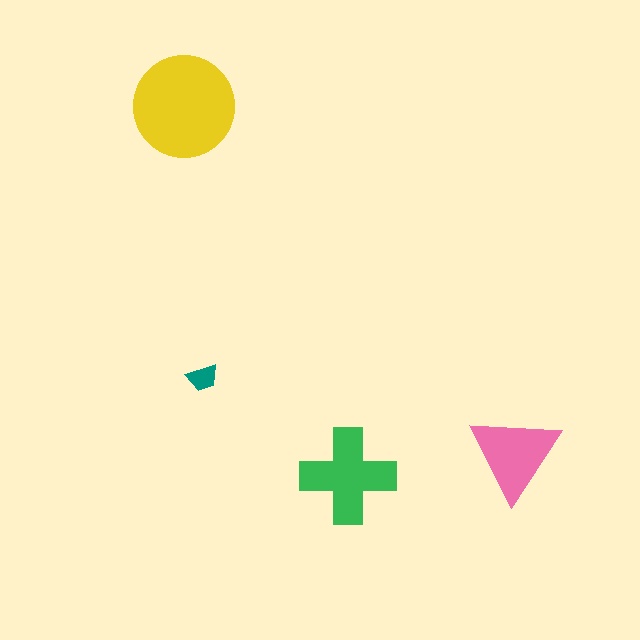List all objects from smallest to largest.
The teal trapezoid, the pink triangle, the green cross, the yellow circle.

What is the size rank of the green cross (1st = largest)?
2nd.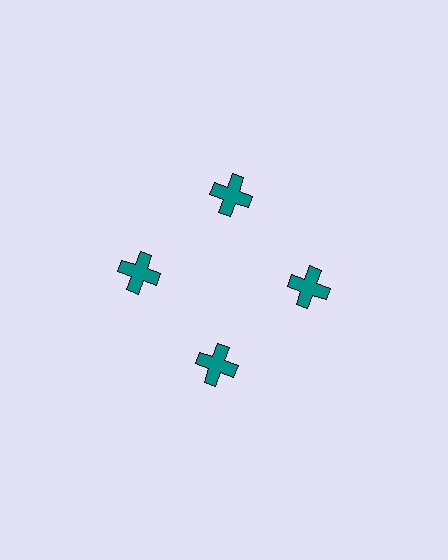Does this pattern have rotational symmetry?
Yes, this pattern has 4-fold rotational symmetry. It looks the same after rotating 90 degrees around the center.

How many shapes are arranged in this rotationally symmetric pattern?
There are 4 shapes, arranged in 4 groups of 1.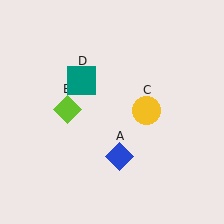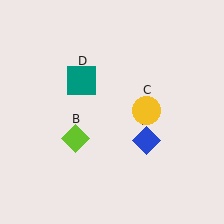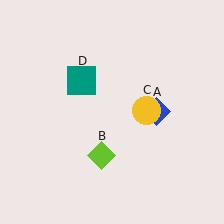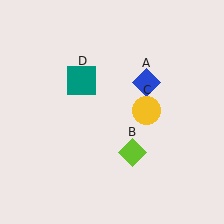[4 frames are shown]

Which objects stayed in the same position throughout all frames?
Yellow circle (object C) and teal square (object D) remained stationary.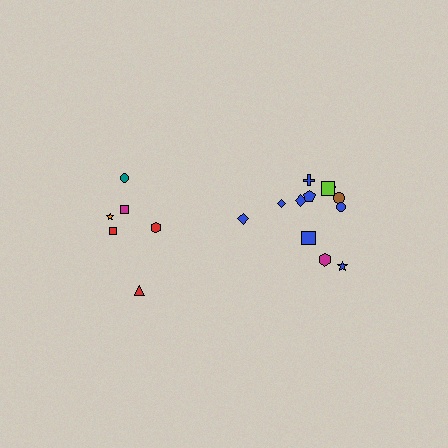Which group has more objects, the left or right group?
The right group.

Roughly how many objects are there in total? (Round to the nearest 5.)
Roughly 20 objects in total.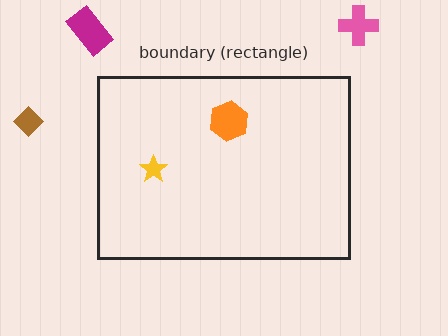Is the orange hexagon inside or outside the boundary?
Inside.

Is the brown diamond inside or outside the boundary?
Outside.